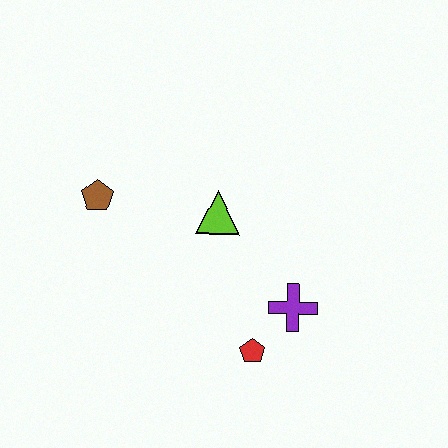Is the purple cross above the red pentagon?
Yes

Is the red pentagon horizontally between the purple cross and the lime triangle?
Yes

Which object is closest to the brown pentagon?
The lime triangle is closest to the brown pentagon.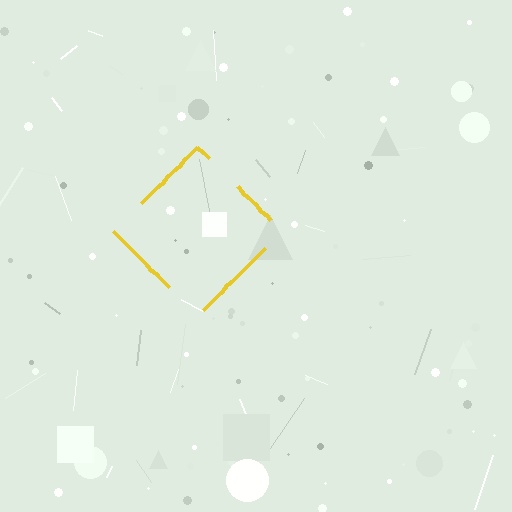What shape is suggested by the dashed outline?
The dashed outline suggests a diamond.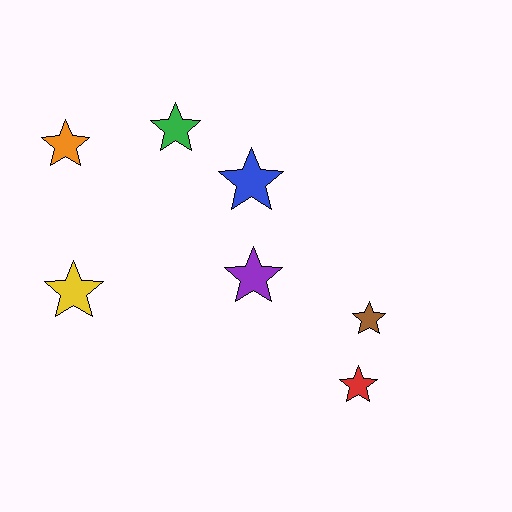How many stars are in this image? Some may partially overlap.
There are 7 stars.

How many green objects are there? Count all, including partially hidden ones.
There is 1 green object.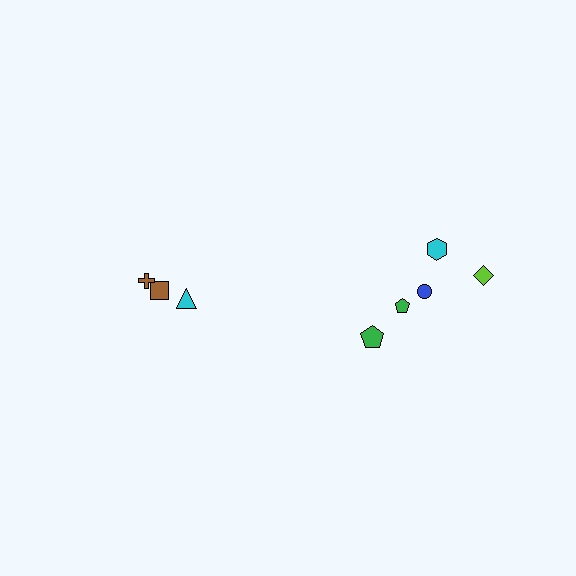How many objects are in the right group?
There are 5 objects.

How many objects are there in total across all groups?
There are 8 objects.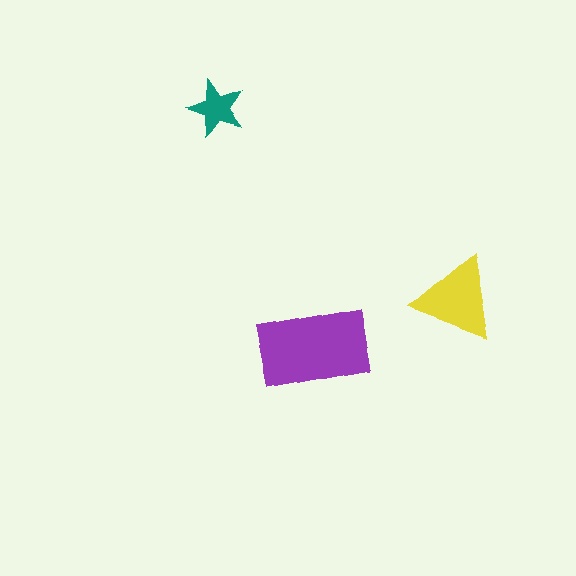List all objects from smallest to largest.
The teal star, the yellow triangle, the purple rectangle.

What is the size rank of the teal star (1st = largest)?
3rd.